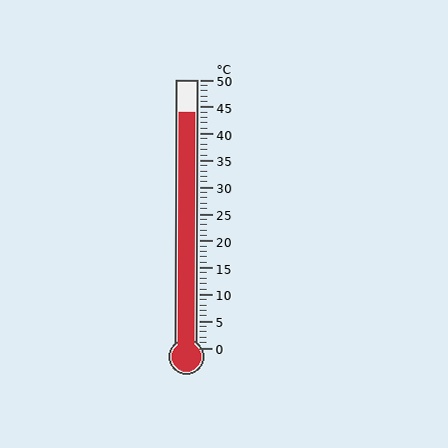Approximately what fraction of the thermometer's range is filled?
The thermometer is filled to approximately 90% of its range.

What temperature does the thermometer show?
The thermometer shows approximately 44°C.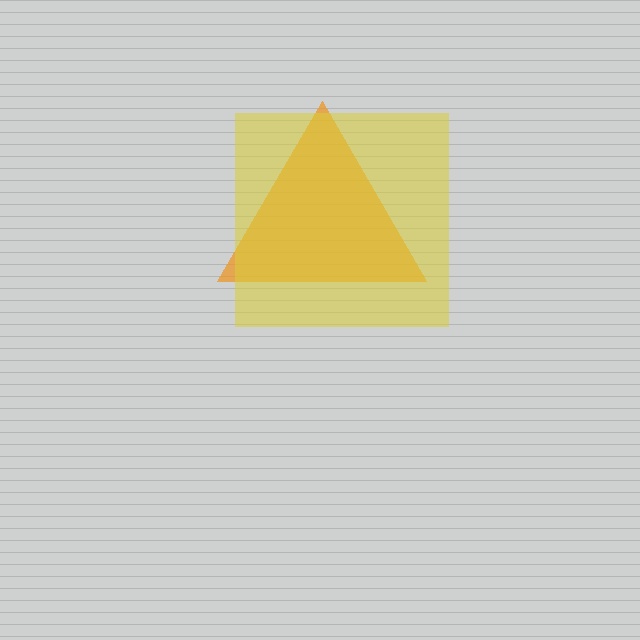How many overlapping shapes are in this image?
There are 2 overlapping shapes in the image.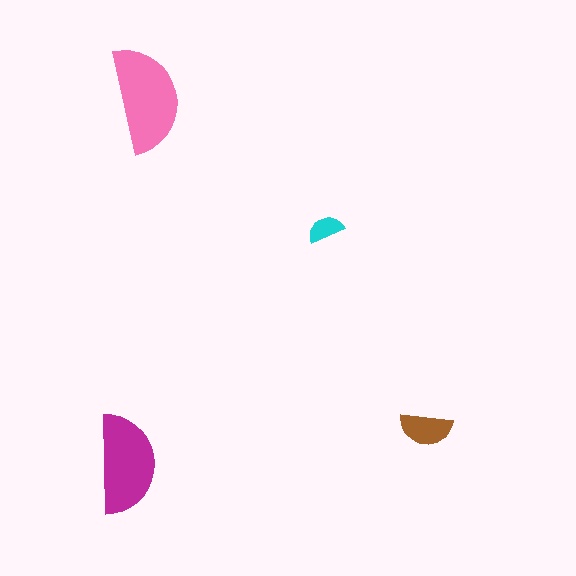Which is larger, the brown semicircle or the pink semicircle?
The pink one.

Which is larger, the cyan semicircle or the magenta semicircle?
The magenta one.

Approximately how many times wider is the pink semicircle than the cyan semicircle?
About 3 times wider.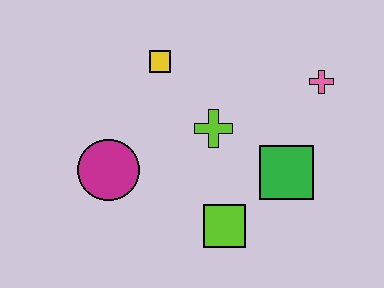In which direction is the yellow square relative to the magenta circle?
The yellow square is above the magenta circle.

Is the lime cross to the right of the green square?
No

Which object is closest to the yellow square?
The lime cross is closest to the yellow square.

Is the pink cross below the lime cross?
No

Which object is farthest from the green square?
The magenta circle is farthest from the green square.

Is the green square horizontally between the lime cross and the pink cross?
Yes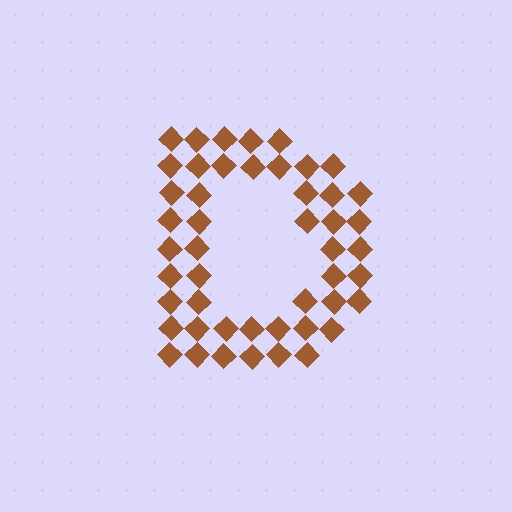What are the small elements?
The small elements are diamonds.